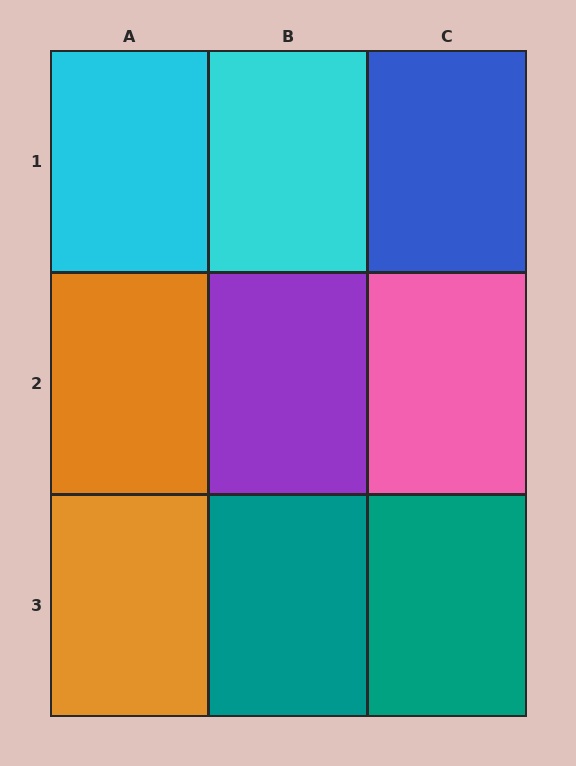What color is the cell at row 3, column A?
Orange.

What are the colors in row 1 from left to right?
Cyan, cyan, blue.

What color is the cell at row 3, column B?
Teal.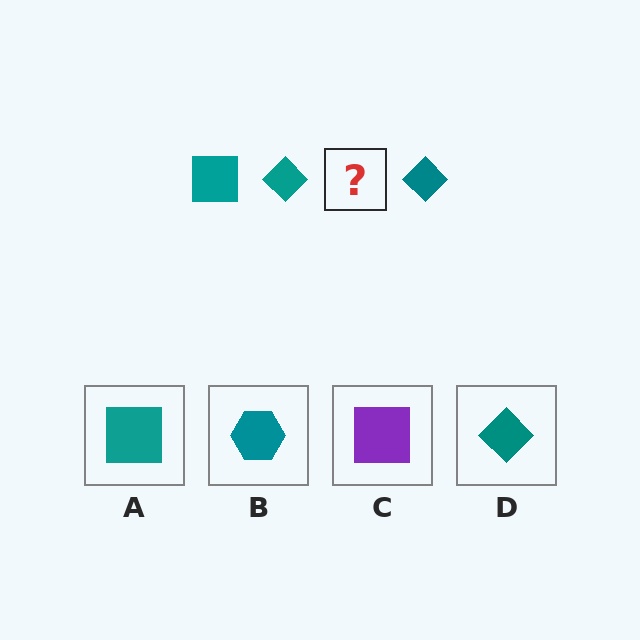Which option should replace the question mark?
Option A.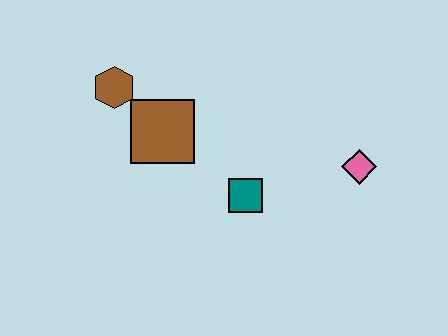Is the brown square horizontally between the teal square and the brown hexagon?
Yes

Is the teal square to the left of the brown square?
No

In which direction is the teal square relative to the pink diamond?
The teal square is to the left of the pink diamond.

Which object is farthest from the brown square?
The pink diamond is farthest from the brown square.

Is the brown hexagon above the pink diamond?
Yes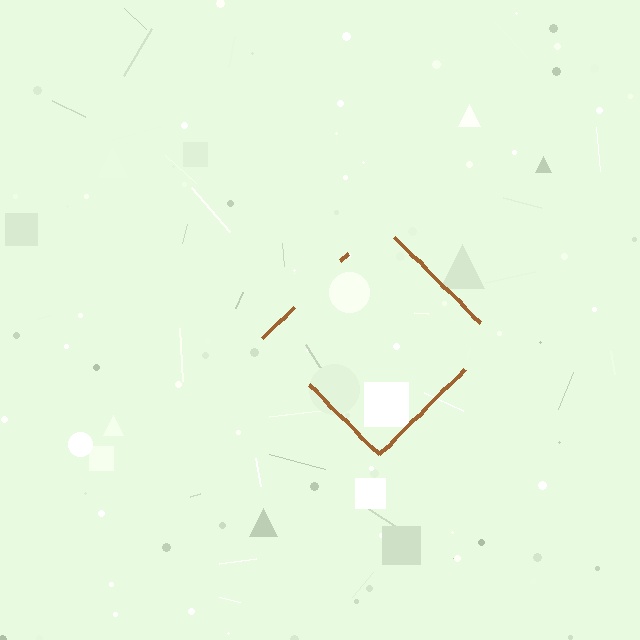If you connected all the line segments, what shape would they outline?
They would outline a diamond.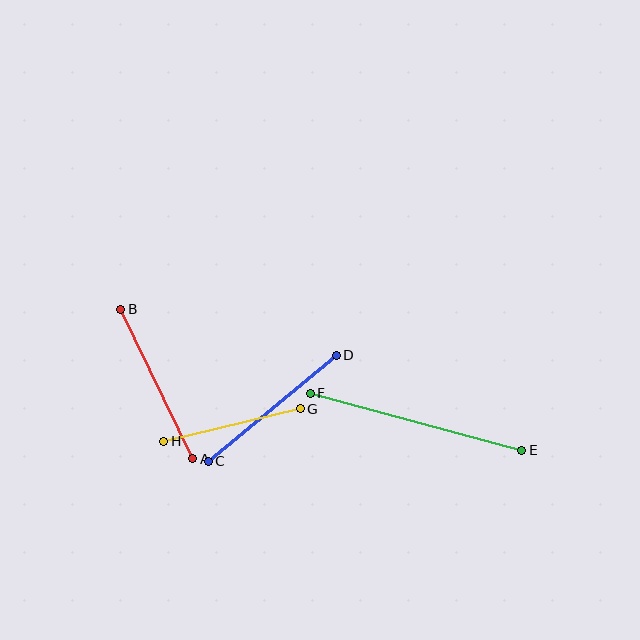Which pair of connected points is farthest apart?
Points E and F are farthest apart.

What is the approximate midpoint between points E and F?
The midpoint is at approximately (416, 422) pixels.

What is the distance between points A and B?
The distance is approximately 166 pixels.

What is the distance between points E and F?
The distance is approximately 219 pixels.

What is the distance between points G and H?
The distance is approximately 141 pixels.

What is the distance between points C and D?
The distance is approximately 166 pixels.